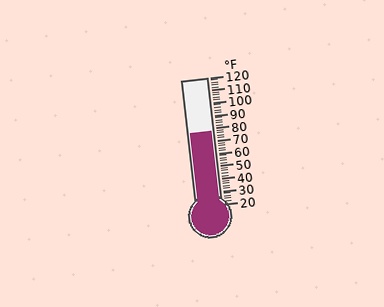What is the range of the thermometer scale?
The thermometer scale ranges from 20°F to 120°F.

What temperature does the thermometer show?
The thermometer shows approximately 78°F.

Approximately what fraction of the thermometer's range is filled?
The thermometer is filled to approximately 60% of its range.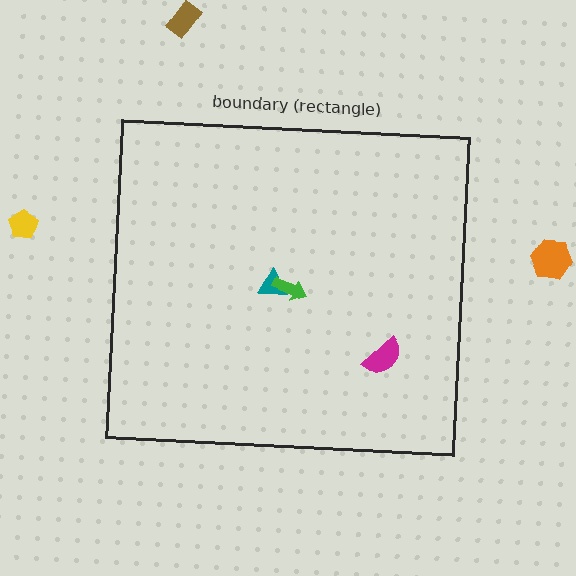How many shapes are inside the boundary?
3 inside, 3 outside.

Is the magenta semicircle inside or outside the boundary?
Inside.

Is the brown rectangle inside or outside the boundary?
Outside.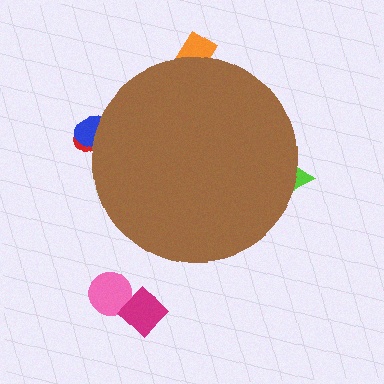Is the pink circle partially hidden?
No, the pink circle is fully visible.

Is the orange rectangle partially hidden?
Yes, the orange rectangle is partially hidden behind the brown circle.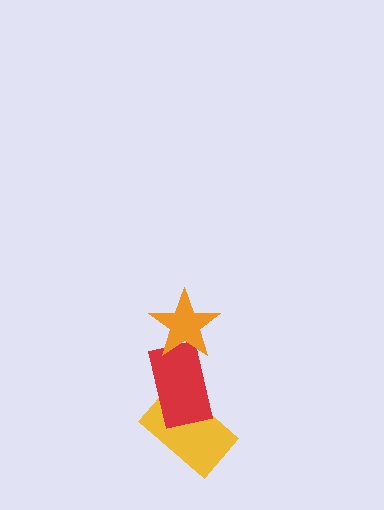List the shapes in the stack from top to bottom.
From top to bottom: the orange star, the red rectangle, the yellow rectangle.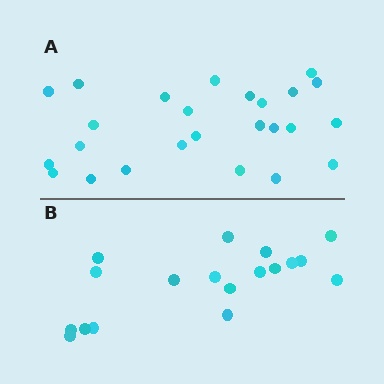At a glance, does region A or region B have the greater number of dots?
Region A (the top region) has more dots.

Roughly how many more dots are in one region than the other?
Region A has roughly 8 or so more dots than region B.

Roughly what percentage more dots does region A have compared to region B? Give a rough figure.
About 40% more.